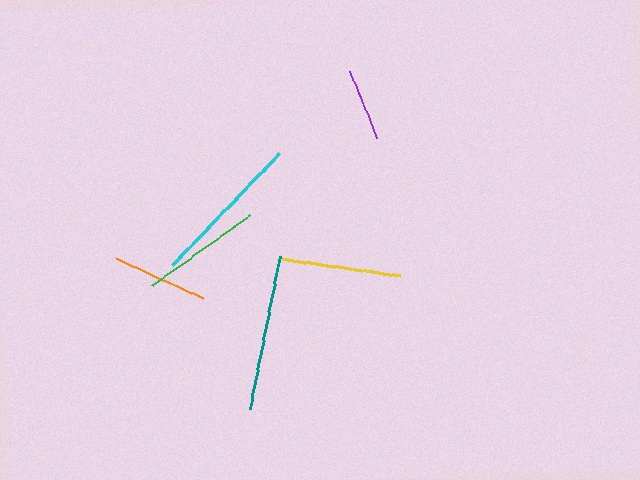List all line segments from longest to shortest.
From longest to shortest: cyan, teal, green, yellow, orange, purple.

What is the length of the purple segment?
The purple segment is approximately 73 pixels long.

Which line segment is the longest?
The cyan line is the longest at approximately 155 pixels.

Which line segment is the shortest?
The purple line is the shortest at approximately 73 pixels.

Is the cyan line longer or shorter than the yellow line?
The cyan line is longer than the yellow line.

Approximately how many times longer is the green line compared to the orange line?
The green line is approximately 1.2 times the length of the orange line.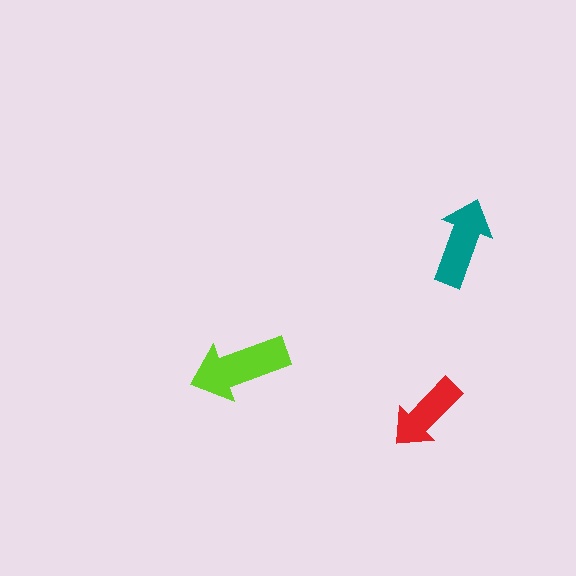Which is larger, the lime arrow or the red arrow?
The lime one.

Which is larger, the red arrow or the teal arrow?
The teal one.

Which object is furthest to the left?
The lime arrow is leftmost.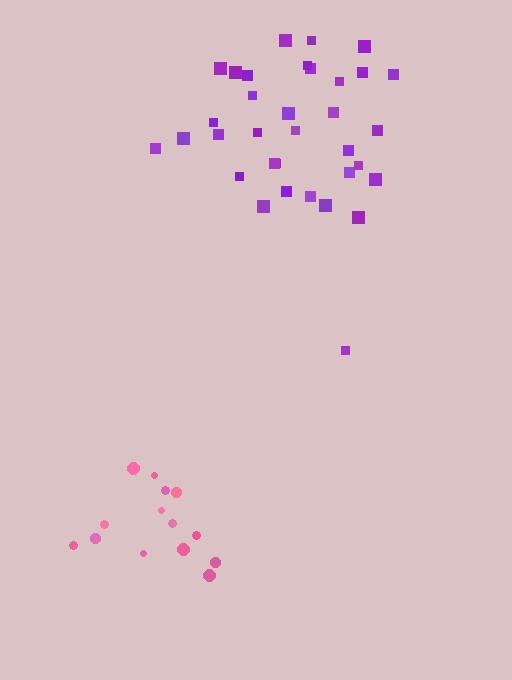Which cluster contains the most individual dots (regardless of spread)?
Purple (34).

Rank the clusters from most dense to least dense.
purple, pink.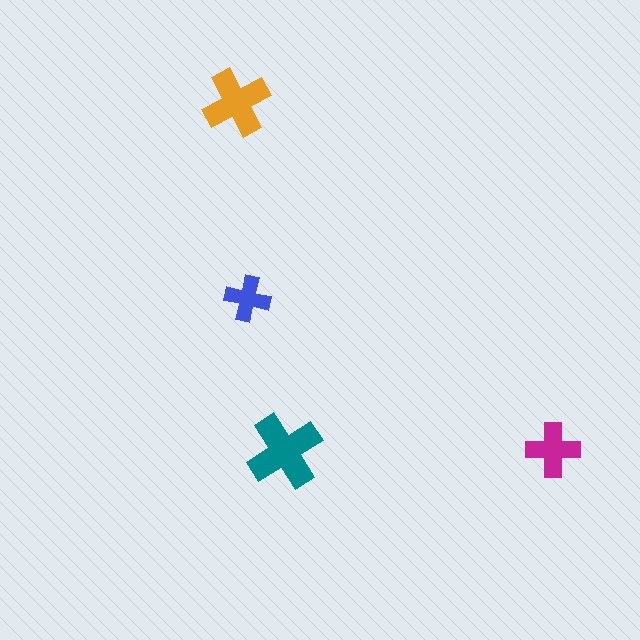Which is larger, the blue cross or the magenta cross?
The magenta one.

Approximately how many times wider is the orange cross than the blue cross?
About 1.5 times wider.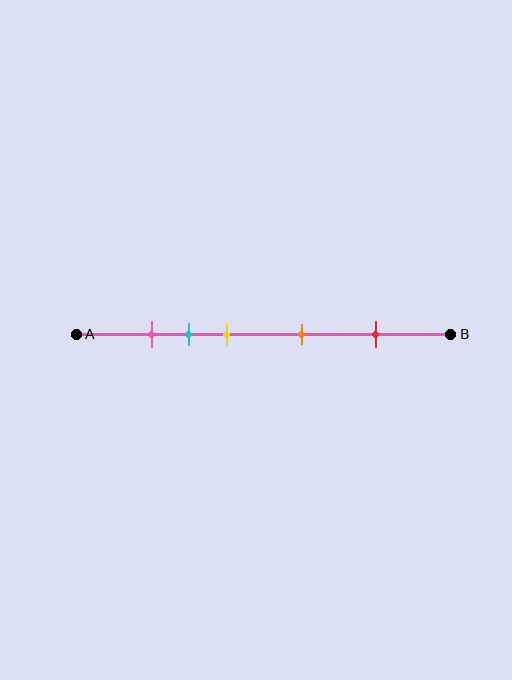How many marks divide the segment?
There are 5 marks dividing the segment.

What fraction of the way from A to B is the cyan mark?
The cyan mark is approximately 30% (0.3) of the way from A to B.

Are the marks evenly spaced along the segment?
No, the marks are not evenly spaced.